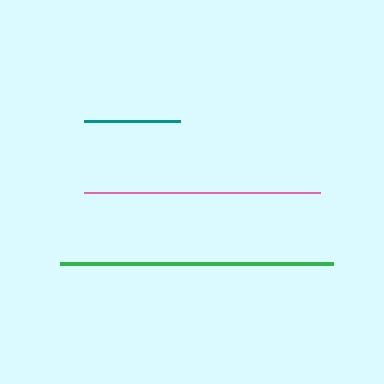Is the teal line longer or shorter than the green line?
The green line is longer than the teal line.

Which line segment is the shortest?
The teal line is the shortest at approximately 96 pixels.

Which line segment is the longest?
The green line is the longest at approximately 273 pixels.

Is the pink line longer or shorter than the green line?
The green line is longer than the pink line.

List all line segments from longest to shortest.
From longest to shortest: green, pink, teal.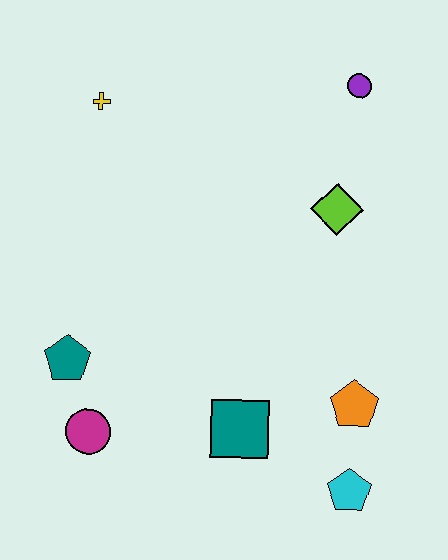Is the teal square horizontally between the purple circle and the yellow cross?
Yes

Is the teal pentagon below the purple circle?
Yes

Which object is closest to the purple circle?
The lime diamond is closest to the purple circle.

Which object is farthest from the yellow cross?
The cyan pentagon is farthest from the yellow cross.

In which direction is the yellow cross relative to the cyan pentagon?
The yellow cross is above the cyan pentagon.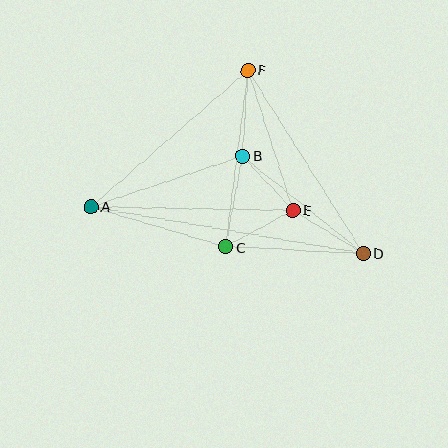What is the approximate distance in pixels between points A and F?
The distance between A and F is approximately 208 pixels.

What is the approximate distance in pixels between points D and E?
The distance between D and E is approximately 82 pixels.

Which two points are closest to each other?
Points B and E are closest to each other.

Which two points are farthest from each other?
Points A and D are farthest from each other.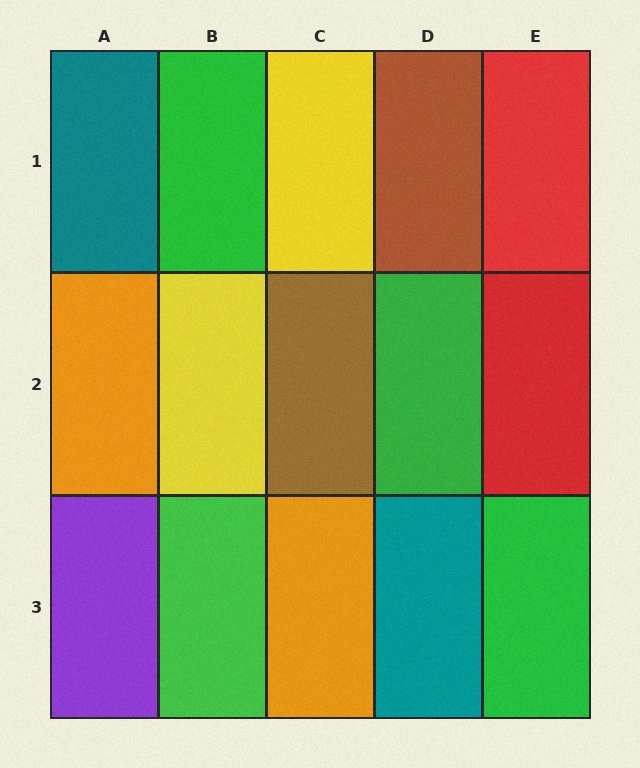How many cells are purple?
1 cell is purple.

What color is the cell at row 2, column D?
Green.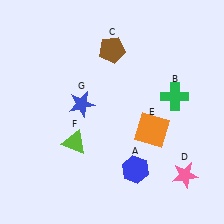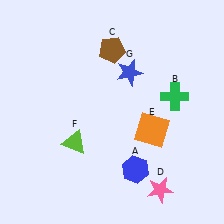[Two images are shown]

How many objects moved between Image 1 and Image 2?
2 objects moved between the two images.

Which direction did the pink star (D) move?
The pink star (D) moved left.